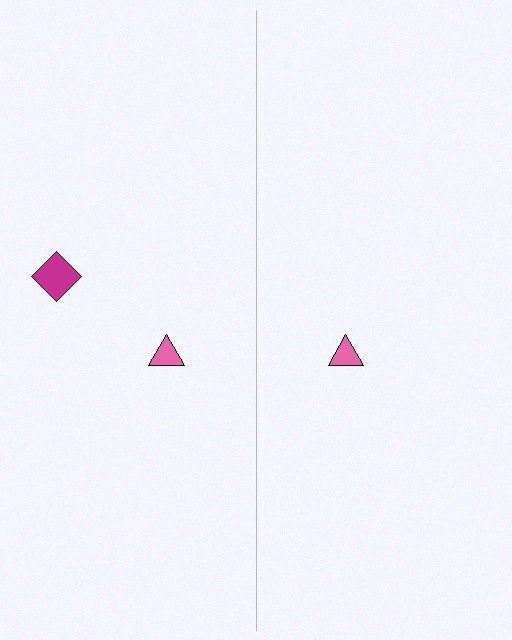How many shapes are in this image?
There are 3 shapes in this image.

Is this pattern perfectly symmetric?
No, the pattern is not perfectly symmetric. A magenta diamond is missing from the right side.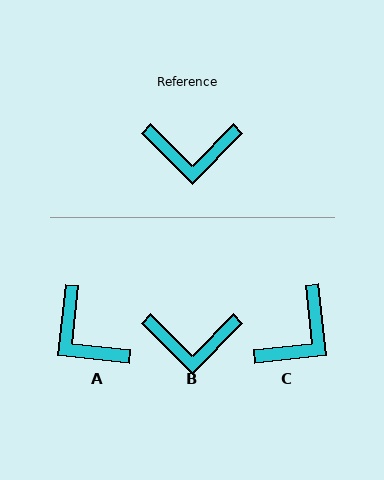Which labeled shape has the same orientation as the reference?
B.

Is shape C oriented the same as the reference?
No, it is off by about 51 degrees.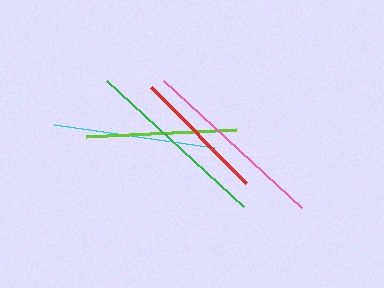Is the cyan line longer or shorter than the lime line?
The cyan line is longer than the lime line.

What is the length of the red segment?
The red segment is approximately 136 pixels long.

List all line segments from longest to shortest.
From longest to shortest: pink, green, cyan, lime, red.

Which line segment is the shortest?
The red line is the shortest at approximately 136 pixels.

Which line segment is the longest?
The pink line is the longest at approximately 188 pixels.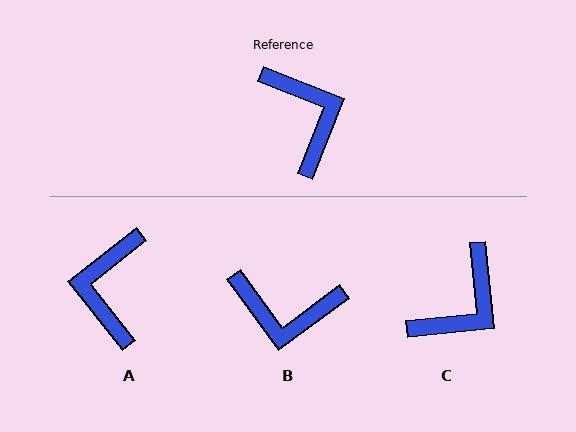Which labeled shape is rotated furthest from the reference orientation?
A, about 150 degrees away.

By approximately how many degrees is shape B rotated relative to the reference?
Approximately 122 degrees clockwise.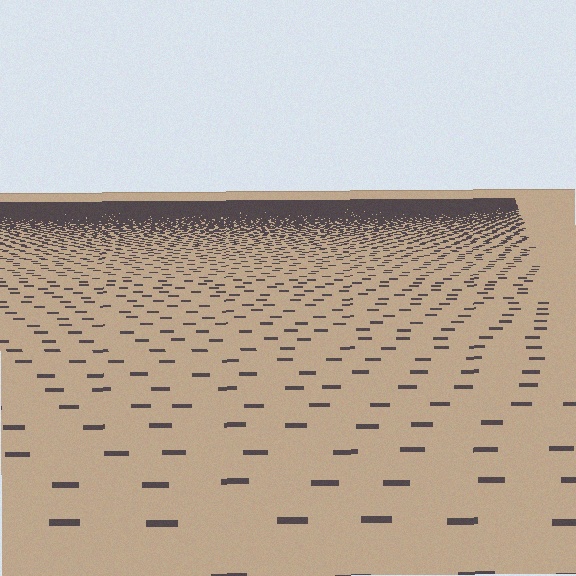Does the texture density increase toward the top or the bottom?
Density increases toward the top.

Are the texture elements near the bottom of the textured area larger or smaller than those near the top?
Larger. Near the bottom, elements are closer to the viewer and appear at a bigger on-screen size.